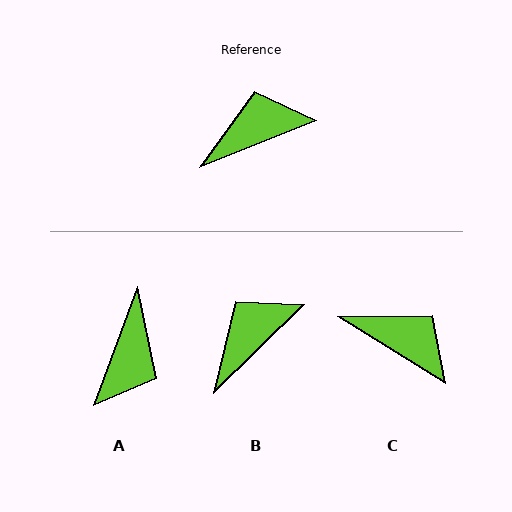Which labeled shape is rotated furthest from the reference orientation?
A, about 132 degrees away.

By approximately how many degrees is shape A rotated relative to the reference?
Approximately 132 degrees clockwise.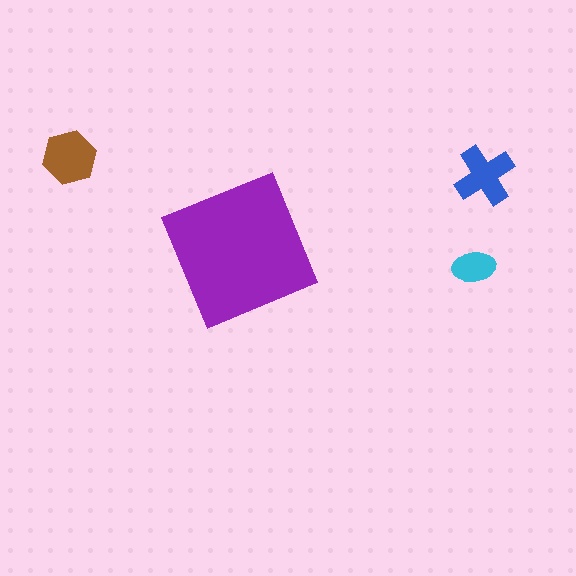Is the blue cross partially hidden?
No, the blue cross is fully visible.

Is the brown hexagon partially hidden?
No, the brown hexagon is fully visible.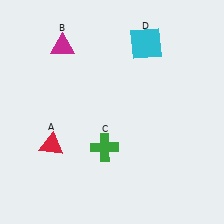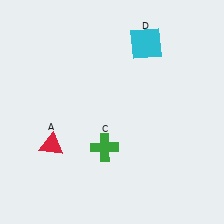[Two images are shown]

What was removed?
The magenta triangle (B) was removed in Image 2.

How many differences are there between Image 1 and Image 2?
There is 1 difference between the two images.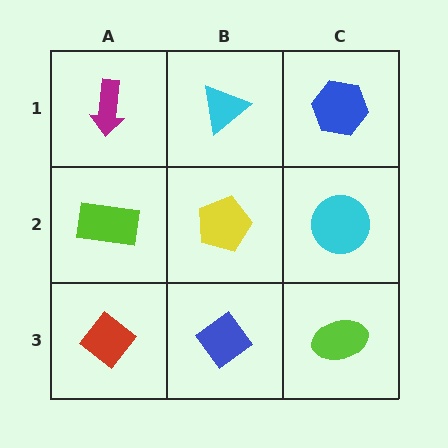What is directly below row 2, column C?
A lime ellipse.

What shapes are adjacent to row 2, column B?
A cyan triangle (row 1, column B), a blue diamond (row 3, column B), a lime rectangle (row 2, column A), a cyan circle (row 2, column C).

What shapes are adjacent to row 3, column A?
A lime rectangle (row 2, column A), a blue diamond (row 3, column B).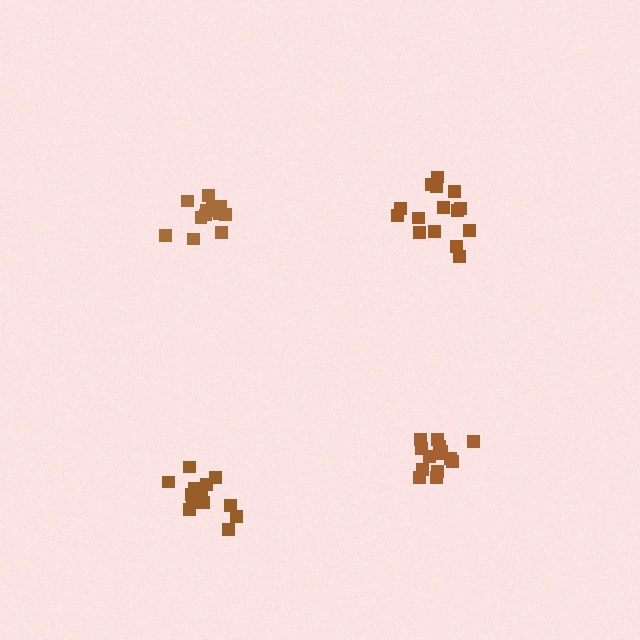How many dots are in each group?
Group 1: 12 dots, Group 2: 15 dots, Group 3: 15 dots, Group 4: 14 dots (56 total).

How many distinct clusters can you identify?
There are 4 distinct clusters.